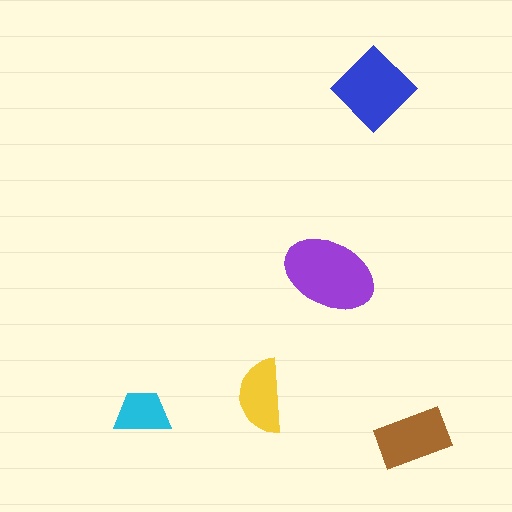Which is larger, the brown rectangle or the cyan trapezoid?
The brown rectangle.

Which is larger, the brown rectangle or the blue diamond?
The blue diamond.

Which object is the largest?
The purple ellipse.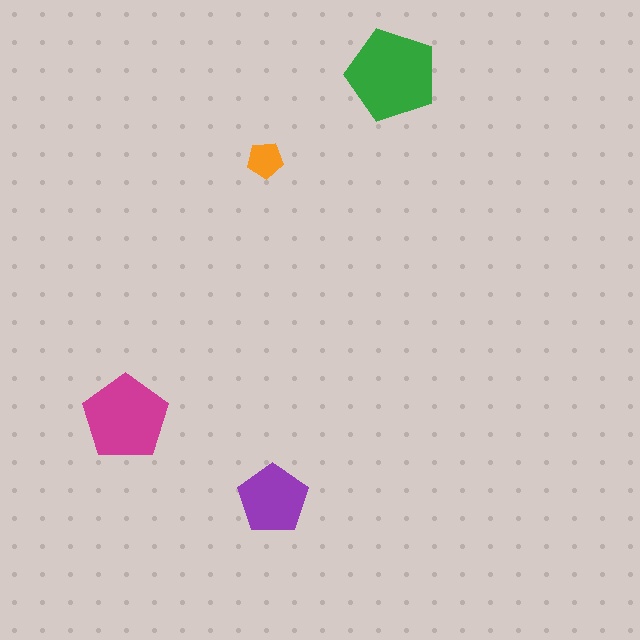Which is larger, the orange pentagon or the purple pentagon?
The purple one.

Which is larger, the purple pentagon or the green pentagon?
The green one.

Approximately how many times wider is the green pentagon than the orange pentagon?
About 2.5 times wider.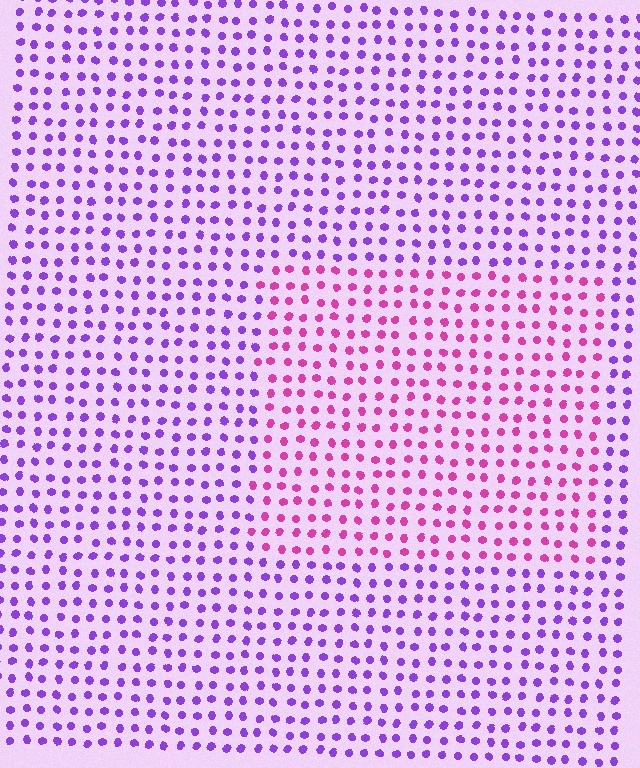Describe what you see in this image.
The image is filled with small purple elements in a uniform arrangement. A rectangle-shaped region is visible where the elements are tinted to a slightly different hue, forming a subtle color boundary.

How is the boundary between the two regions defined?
The boundary is defined purely by a slight shift in hue (about 48 degrees). Spacing, size, and orientation are identical on both sides.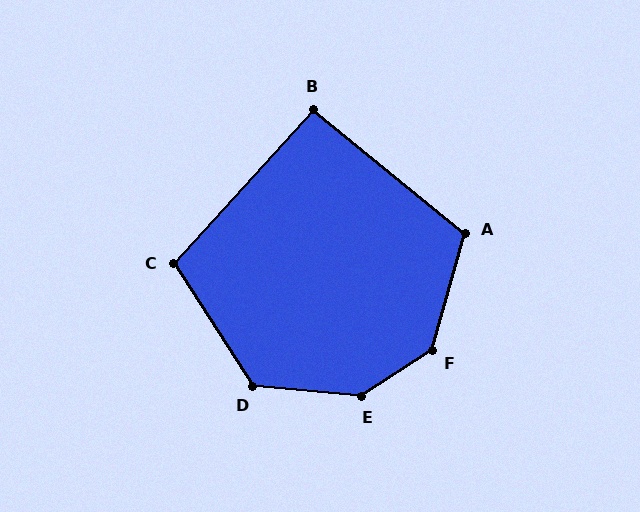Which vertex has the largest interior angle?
E, at approximately 141 degrees.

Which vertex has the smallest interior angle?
B, at approximately 93 degrees.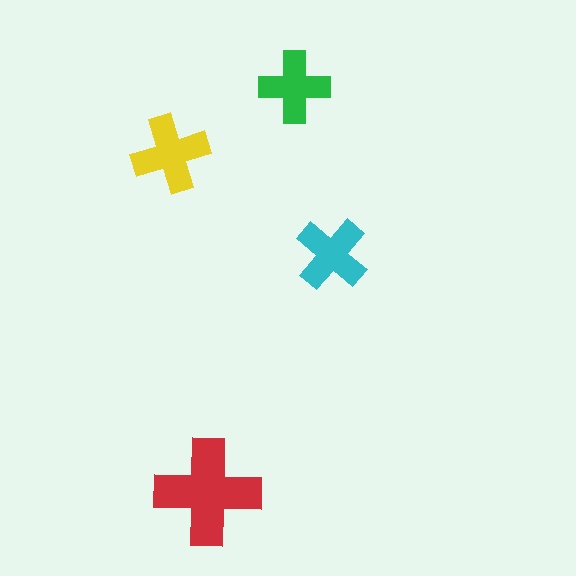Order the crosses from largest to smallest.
the red one, the yellow one, the cyan one, the green one.